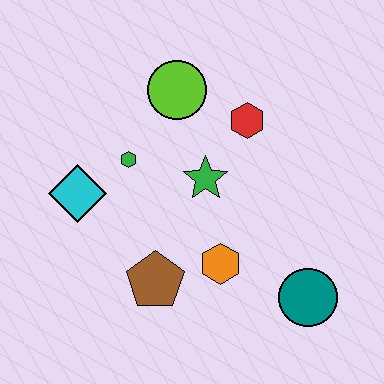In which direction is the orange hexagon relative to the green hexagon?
The orange hexagon is below the green hexagon.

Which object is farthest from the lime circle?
The teal circle is farthest from the lime circle.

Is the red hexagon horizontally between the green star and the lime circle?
No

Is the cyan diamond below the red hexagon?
Yes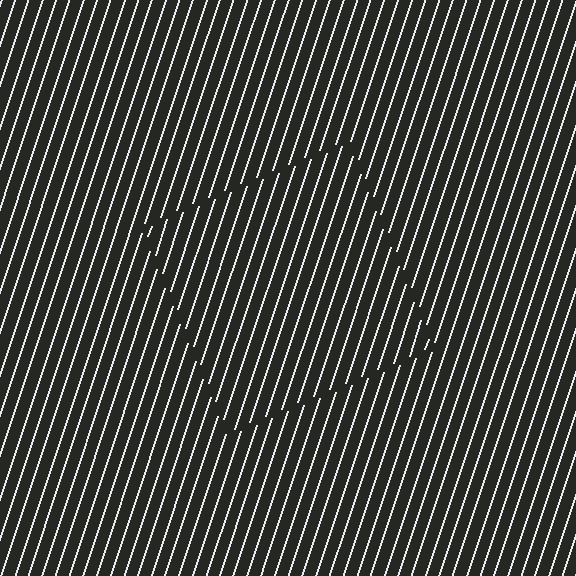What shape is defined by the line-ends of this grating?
An illusory square. The interior of the shape contains the same grating, shifted by half a period — the contour is defined by the phase discontinuity where line-ends from the inner and outer gratings abut.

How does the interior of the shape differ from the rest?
The interior of the shape contains the same grating, shifted by half a period — the contour is defined by the phase discontinuity where line-ends from the inner and outer gratings abut.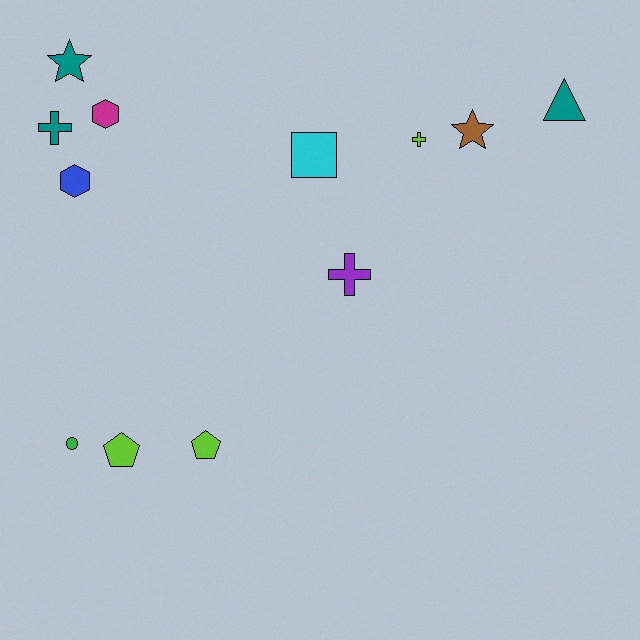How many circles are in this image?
There is 1 circle.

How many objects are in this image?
There are 12 objects.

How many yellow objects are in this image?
There are no yellow objects.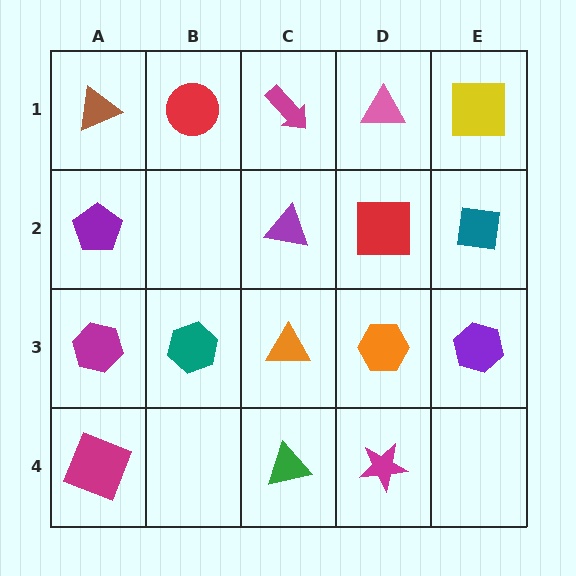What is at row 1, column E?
A yellow square.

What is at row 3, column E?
A purple hexagon.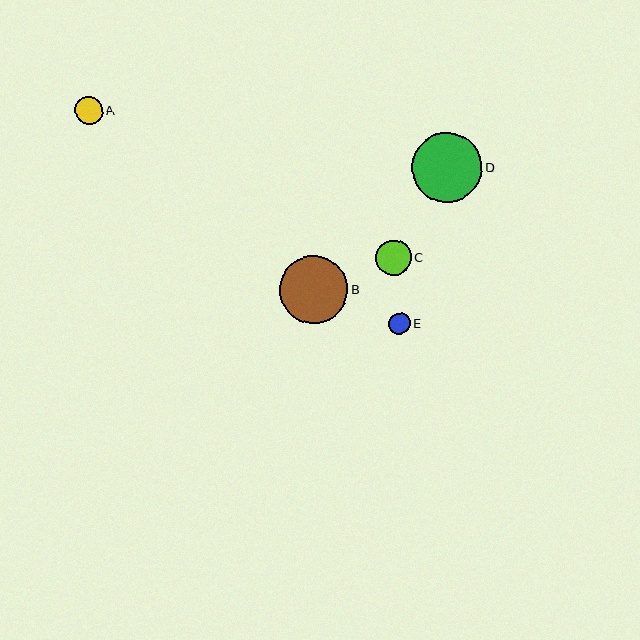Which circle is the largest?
Circle D is the largest with a size of approximately 70 pixels.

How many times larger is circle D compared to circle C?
Circle D is approximately 2.0 times the size of circle C.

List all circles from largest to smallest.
From largest to smallest: D, B, C, A, E.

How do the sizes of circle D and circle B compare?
Circle D and circle B are approximately the same size.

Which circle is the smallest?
Circle E is the smallest with a size of approximately 21 pixels.